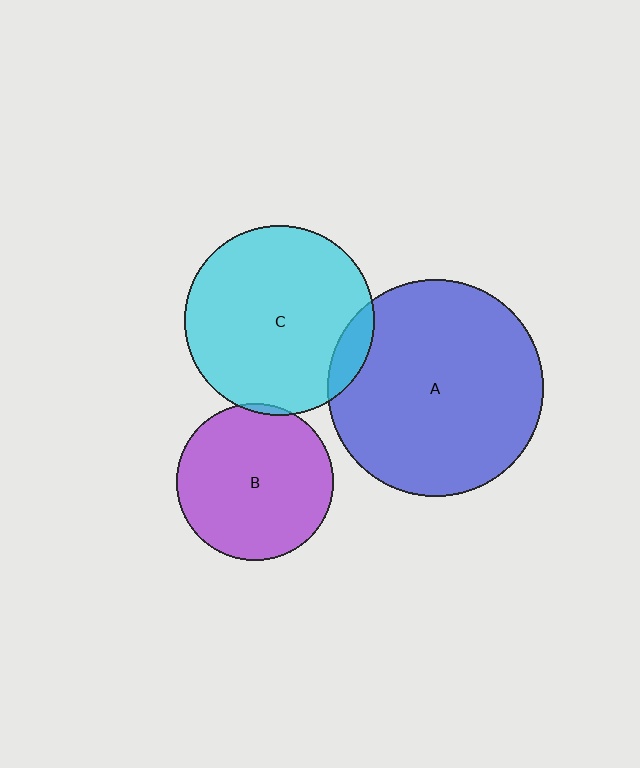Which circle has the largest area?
Circle A (blue).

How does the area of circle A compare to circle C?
Approximately 1.3 times.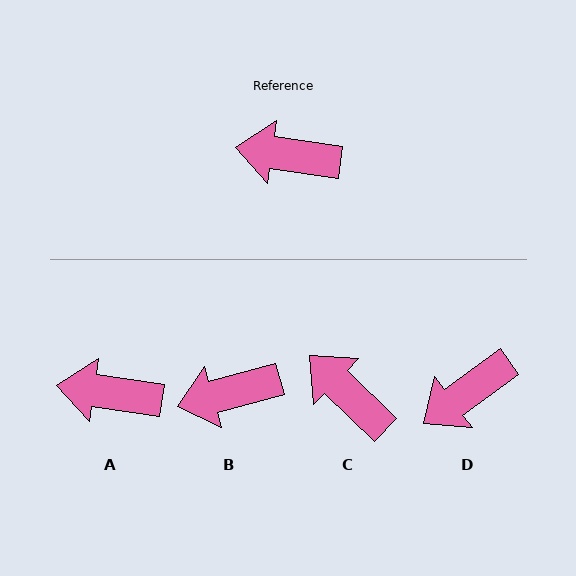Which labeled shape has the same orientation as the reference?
A.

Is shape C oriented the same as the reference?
No, it is off by about 36 degrees.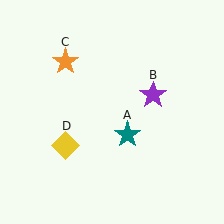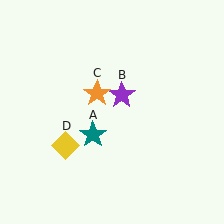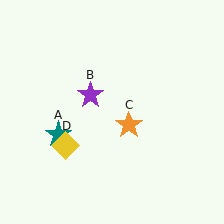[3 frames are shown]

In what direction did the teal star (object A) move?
The teal star (object A) moved left.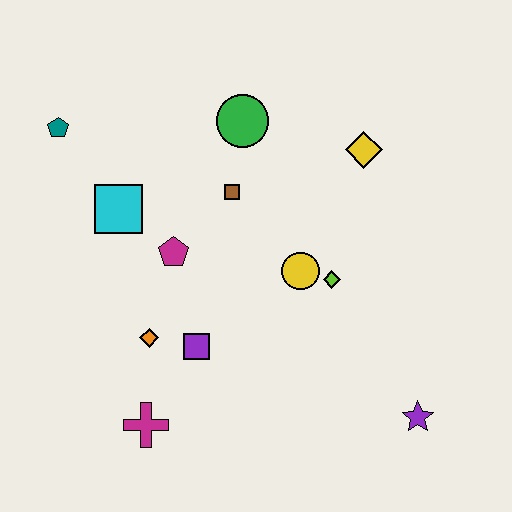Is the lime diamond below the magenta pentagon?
Yes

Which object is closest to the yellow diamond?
The green circle is closest to the yellow diamond.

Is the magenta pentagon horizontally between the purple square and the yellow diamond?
No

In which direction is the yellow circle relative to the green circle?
The yellow circle is below the green circle.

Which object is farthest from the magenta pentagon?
The purple star is farthest from the magenta pentagon.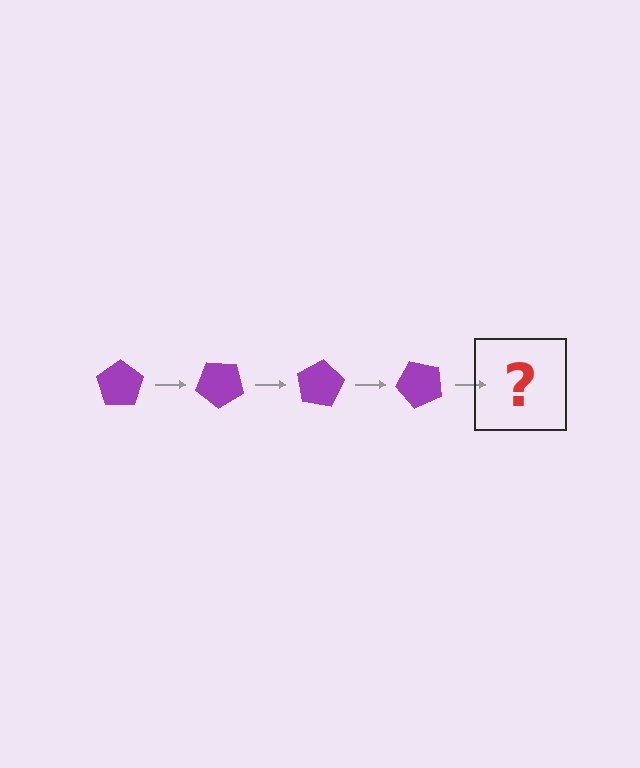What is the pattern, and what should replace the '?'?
The pattern is that the pentagon rotates 40 degrees each step. The '?' should be a purple pentagon rotated 160 degrees.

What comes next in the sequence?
The next element should be a purple pentagon rotated 160 degrees.